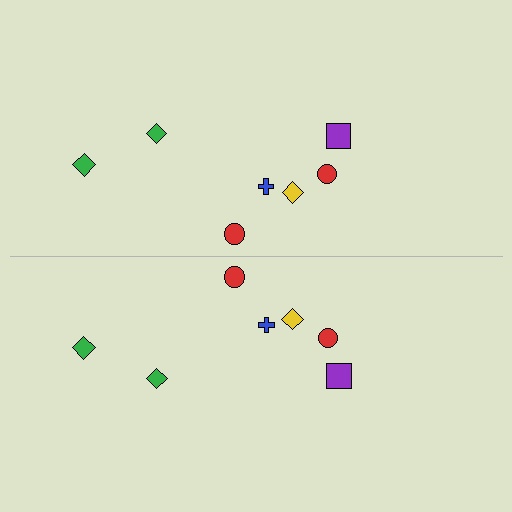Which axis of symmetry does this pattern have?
The pattern has a horizontal axis of symmetry running through the center of the image.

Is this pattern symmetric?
Yes, this pattern has bilateral (reflection) symmetry.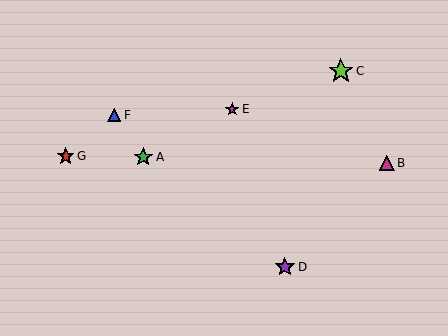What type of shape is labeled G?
Shape G is a red star.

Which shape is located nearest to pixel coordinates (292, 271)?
The purple star (labeled D) at (285, 267) is nearest to that location.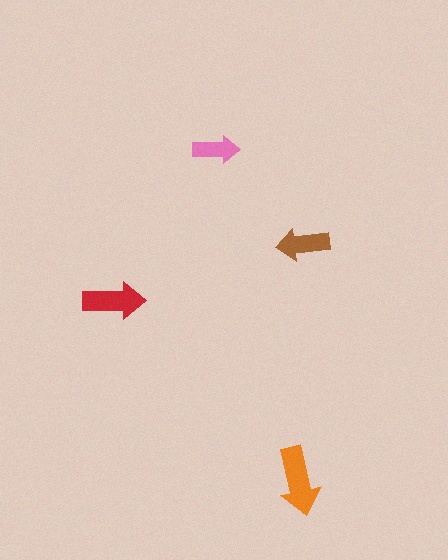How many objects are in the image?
There are 4 objects in the image.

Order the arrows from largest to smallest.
the orange one, the red one, the brown one, the pink one.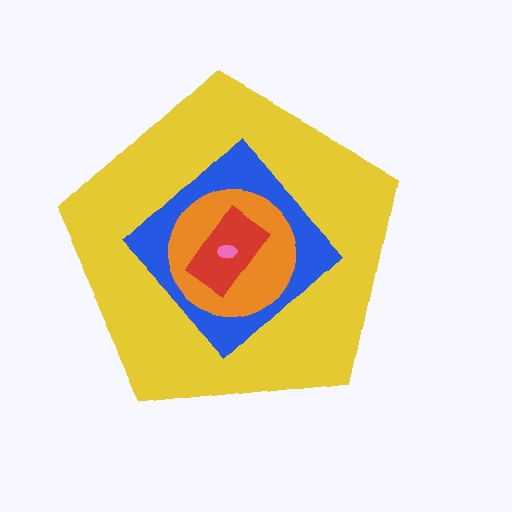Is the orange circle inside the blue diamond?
Yes.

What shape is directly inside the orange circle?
The red rectangle.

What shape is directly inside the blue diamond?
The orange circle.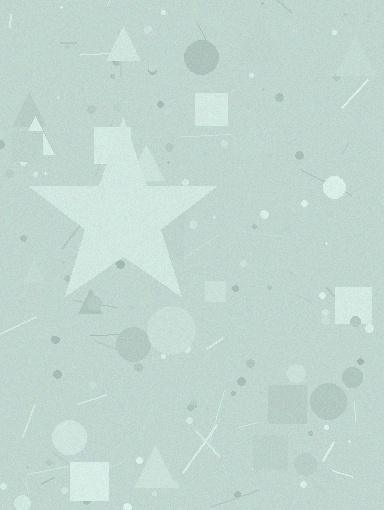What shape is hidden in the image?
A star is hidden in the image.